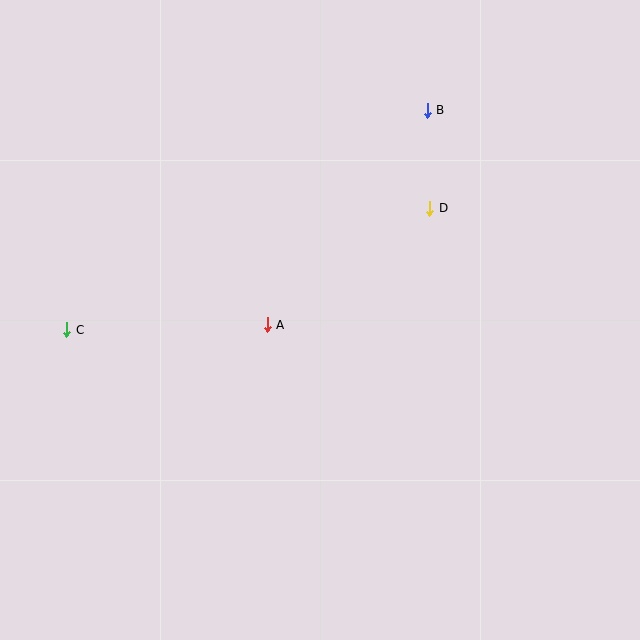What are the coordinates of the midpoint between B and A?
The midpoint between B and A is at (347, 218).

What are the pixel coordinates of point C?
Point C is at (67, 330).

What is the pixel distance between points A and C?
The distance between A and C is 201 pixels.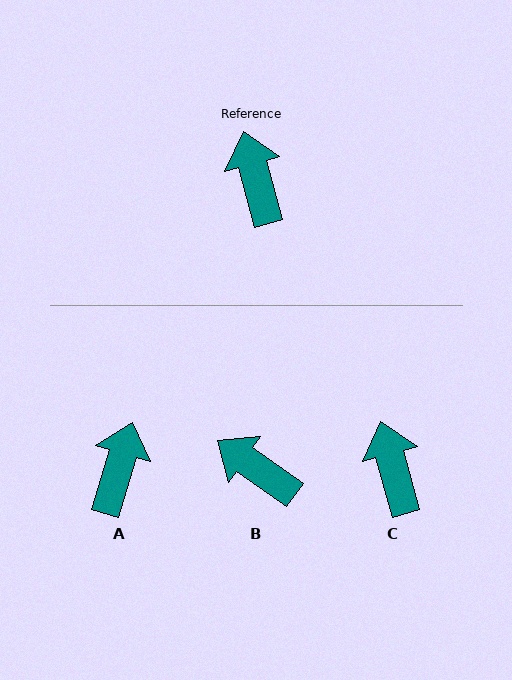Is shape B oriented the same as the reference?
No, it is off by about 40 degrees.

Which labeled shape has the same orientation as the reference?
C.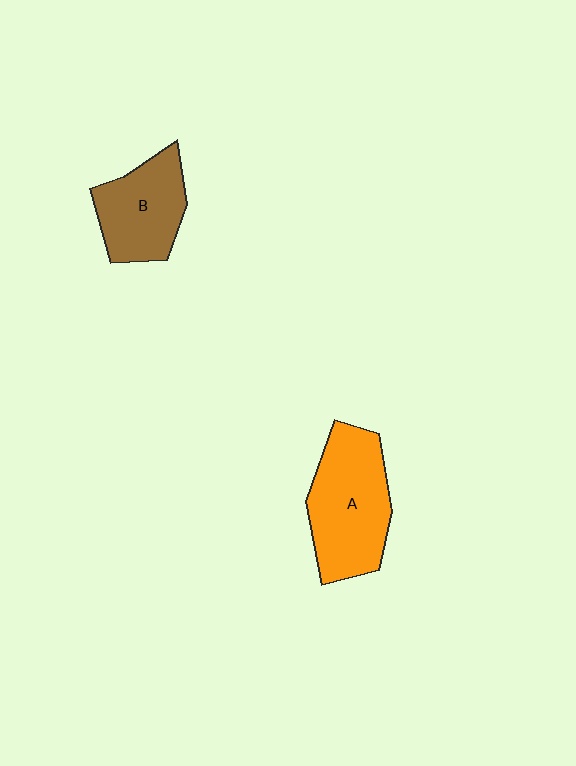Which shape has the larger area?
Shape A (orange).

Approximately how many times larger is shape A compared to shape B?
Approximately 1.4 times.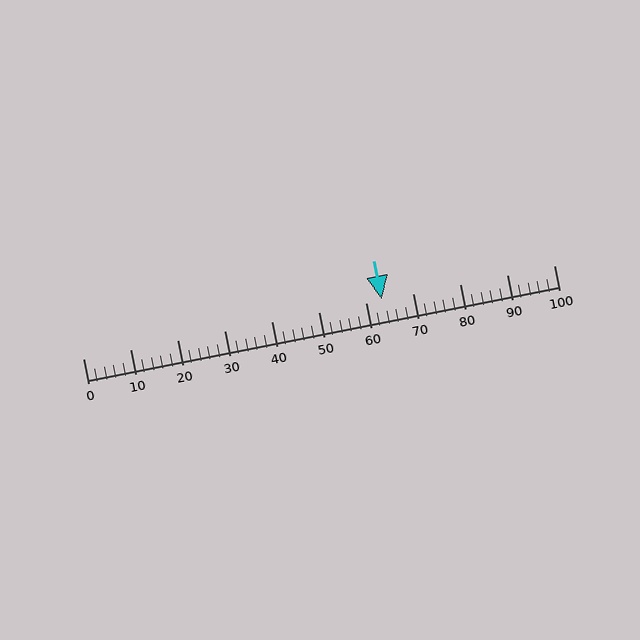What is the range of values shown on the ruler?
The ruler shows values from 0 to 100.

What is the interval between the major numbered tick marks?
The major tick marks are spaced 10 units apart.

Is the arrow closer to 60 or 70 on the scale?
The arrow is closer to 60.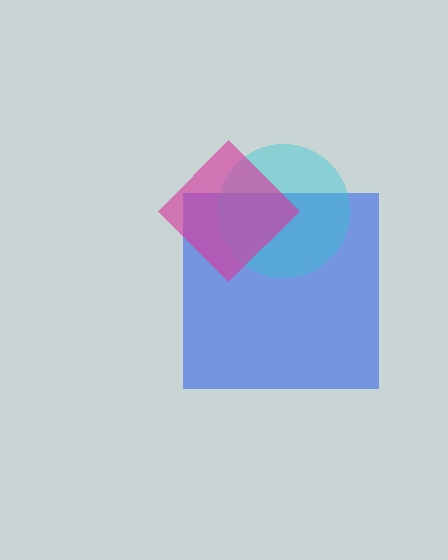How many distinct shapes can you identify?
There are 3 distinct shapes: a blue square, a cyan circle, a magenta diamond.